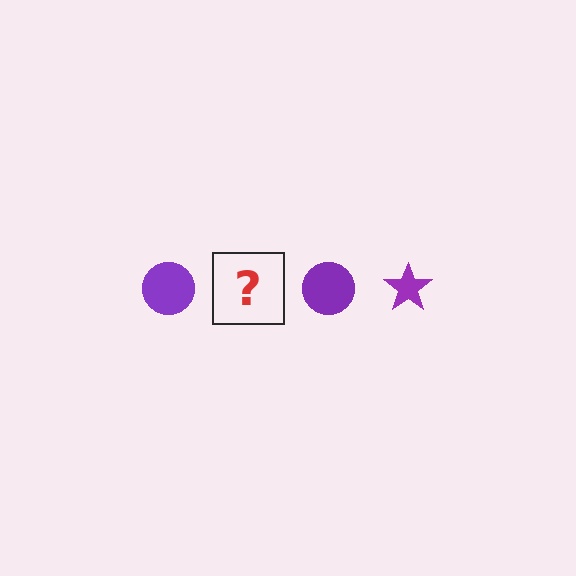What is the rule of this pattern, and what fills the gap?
The rule is that the pattern cycles through circle, star shapes in purple. The gap should be filled with a purple star.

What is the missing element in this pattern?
The missing element is a purple star.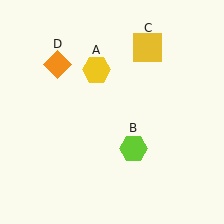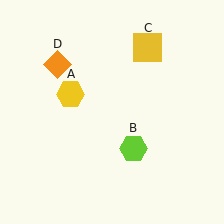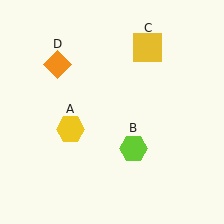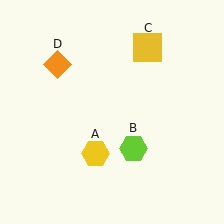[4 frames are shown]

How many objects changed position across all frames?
1 object changed position: yellow hexagon (object A).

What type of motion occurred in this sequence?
The yellow hexagon (object A) rotated counterclockwise around the center of the scene.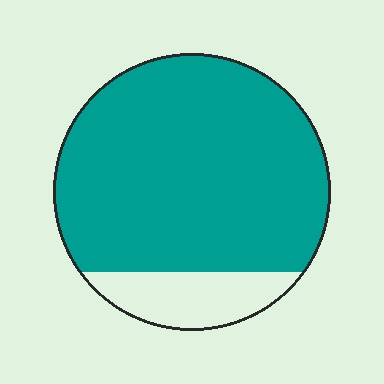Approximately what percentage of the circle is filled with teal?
Approximately 85%.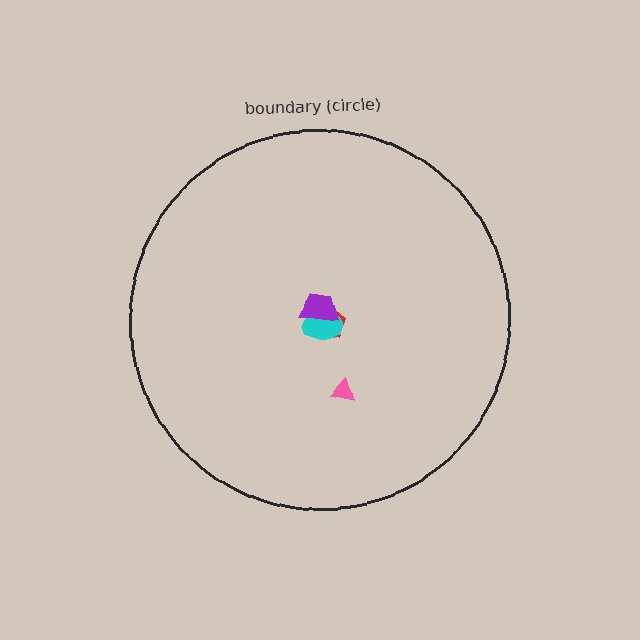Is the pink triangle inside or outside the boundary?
Inside.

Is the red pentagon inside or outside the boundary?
Inside.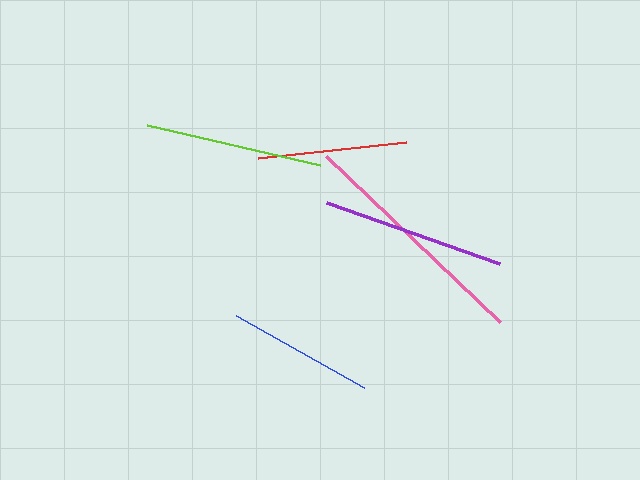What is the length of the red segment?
The red segment is approximately 150 pixels long.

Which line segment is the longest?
The pink line is the longest at approximately 241 pixels.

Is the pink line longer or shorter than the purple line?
The pink line is longer than the purple line.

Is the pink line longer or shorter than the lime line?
The pink line is longer than the lime line.